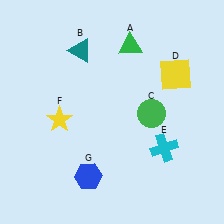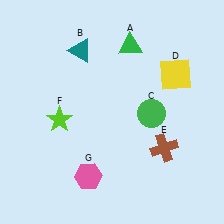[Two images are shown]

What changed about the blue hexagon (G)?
In Image 1, G is blue. In Image 2, it changed to pink.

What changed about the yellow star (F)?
In Image 1, F is yellow. In Image 2, it changed to lime.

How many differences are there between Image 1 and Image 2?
There are 3 differences between the two images.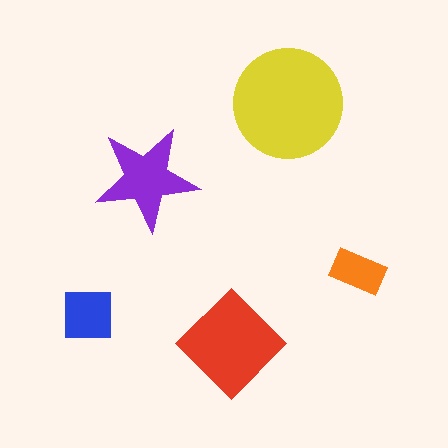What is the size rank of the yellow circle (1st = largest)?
1st.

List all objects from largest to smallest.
The yellow circle, the red diamond, the purple star, the blue square, the orange rectangle.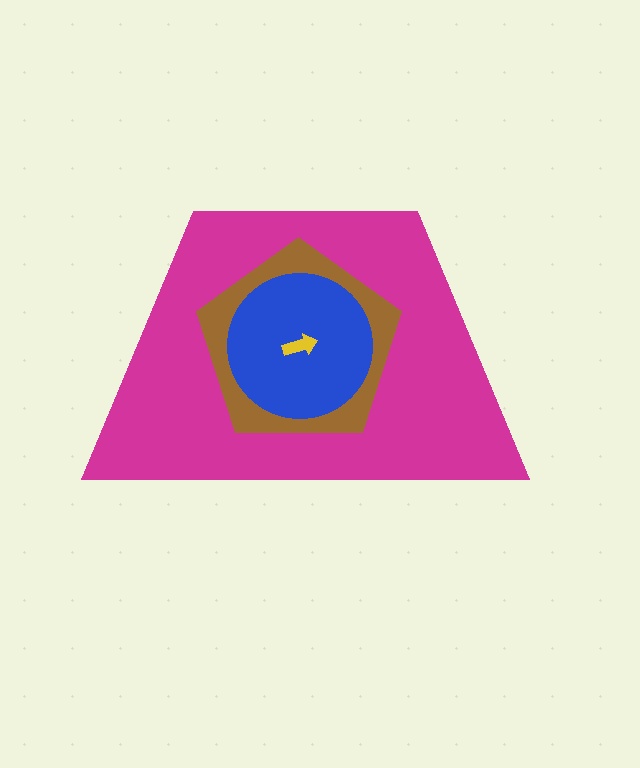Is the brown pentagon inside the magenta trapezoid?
Yes.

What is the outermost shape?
The magenta trapezoid.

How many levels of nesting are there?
4.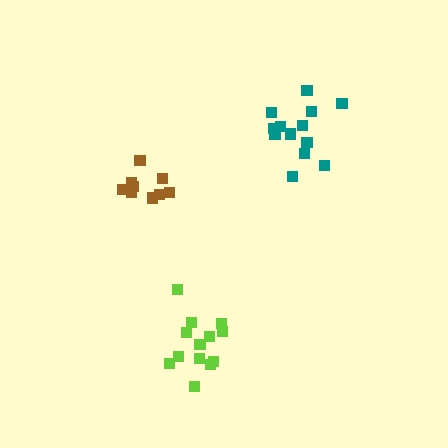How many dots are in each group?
Group 1: 13 dots, Group 2: 13 dots, Group 3: 9 dots (35 total).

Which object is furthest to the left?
The brown cluster is leftmost.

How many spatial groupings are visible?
There are 3 spatial groupings.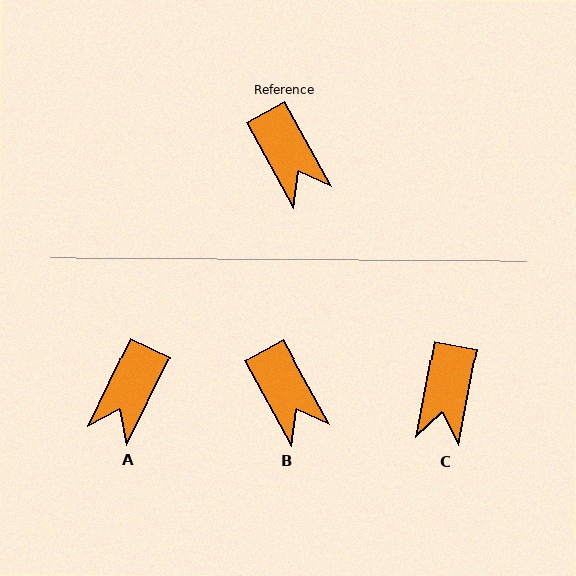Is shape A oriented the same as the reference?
No, it is off by about 55 degrees.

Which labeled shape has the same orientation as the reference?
B.